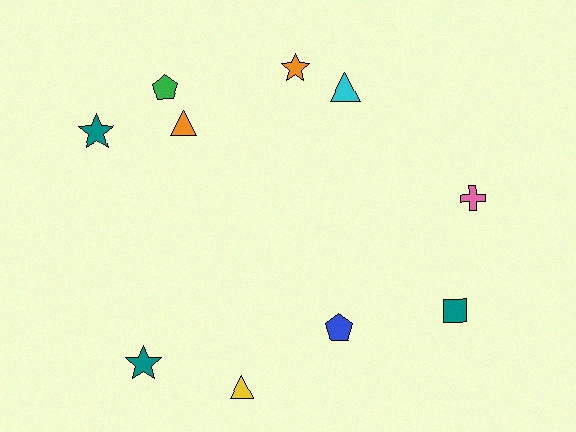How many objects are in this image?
There are 10 objects.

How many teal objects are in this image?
There are 3 teal objects.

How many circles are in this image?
There are no circles.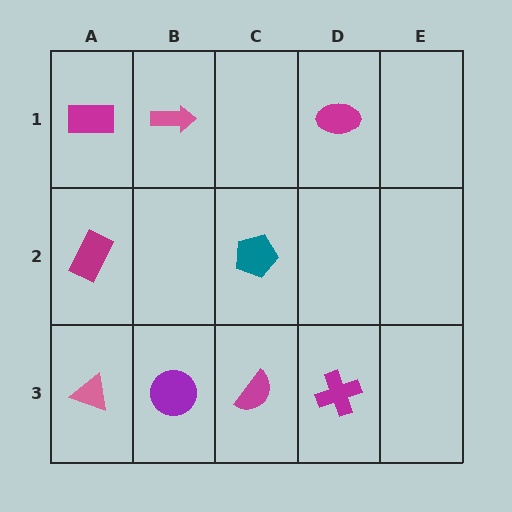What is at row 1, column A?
A magenta rectangle.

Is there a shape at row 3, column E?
No, that cell is empty.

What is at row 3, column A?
A pink triangle.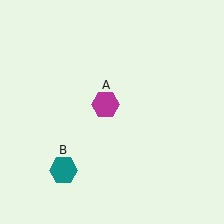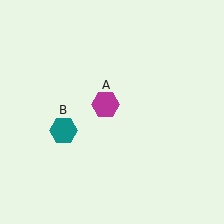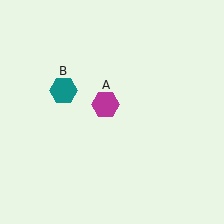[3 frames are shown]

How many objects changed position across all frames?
1 object changed position: teal hexagon (object B).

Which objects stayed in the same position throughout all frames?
Magenta hexagon (object A) remained stationary.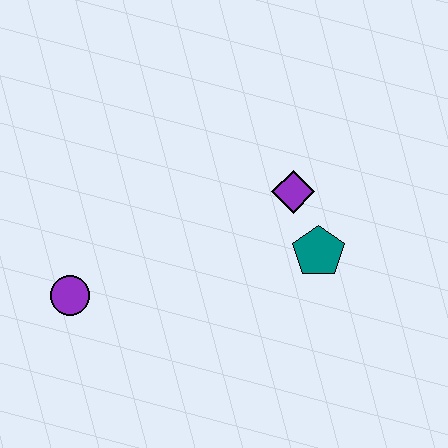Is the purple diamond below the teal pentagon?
No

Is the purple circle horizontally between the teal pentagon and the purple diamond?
No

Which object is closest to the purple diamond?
The teal pentagon is closest to the purple diamond.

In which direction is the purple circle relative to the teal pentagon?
The purple circle is to the left of the teal pentagon.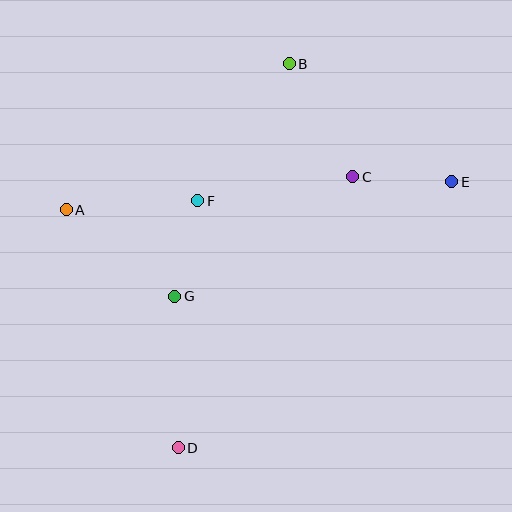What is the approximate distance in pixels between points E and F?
The distance between E and F is approximately 255 pixels.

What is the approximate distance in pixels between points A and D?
The distance between A and D is approximately 263 pixels.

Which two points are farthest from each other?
Points B and D are farthest from each other.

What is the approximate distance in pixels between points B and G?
The distance between B and G is approximately 259 pixels.